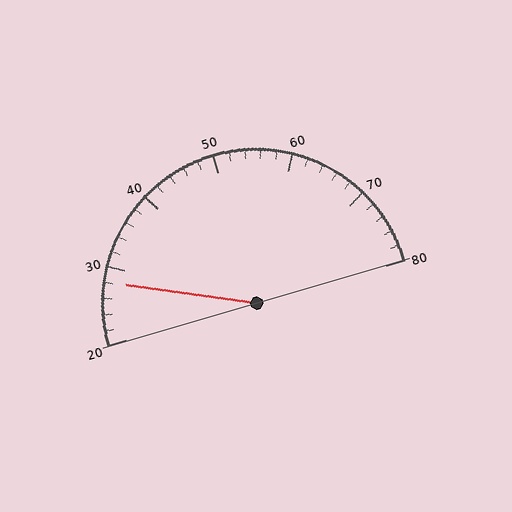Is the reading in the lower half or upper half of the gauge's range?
The reading is in the lower half of the range (20 to 80).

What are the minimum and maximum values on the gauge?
The gauge ranges from 20 to 80.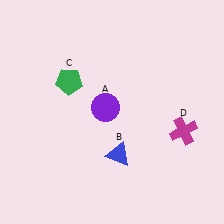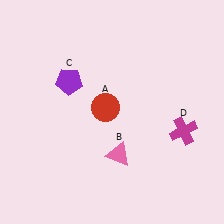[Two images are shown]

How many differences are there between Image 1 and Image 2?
There are 3 differences between the two images.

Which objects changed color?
A changed from purple to red. B changed from blue to pink. C changed from green to purple.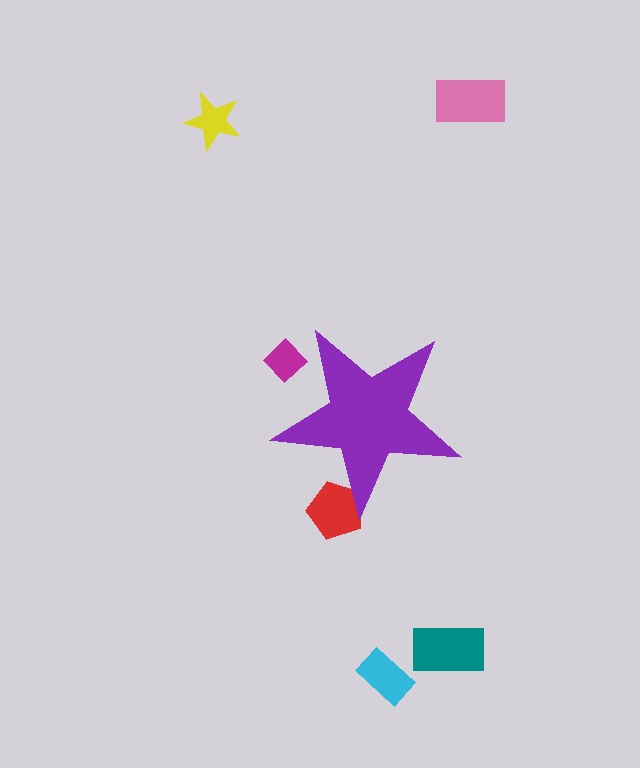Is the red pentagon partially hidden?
Yes, the red pentagon is partially hidden behind the purple star.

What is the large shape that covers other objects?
A purple star.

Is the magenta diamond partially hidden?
Yes, the magenta diamond is partially hidden behind the purple star.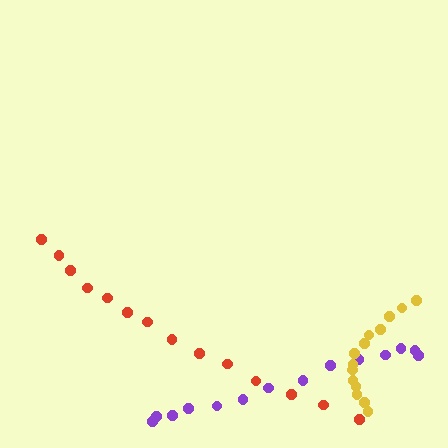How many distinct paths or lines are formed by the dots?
There are 3 distinct paths.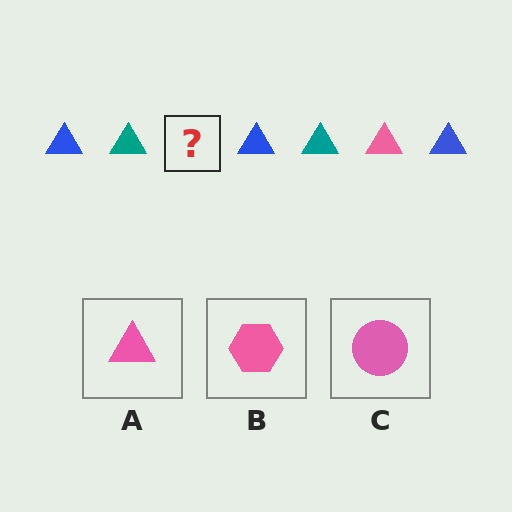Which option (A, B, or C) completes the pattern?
A.